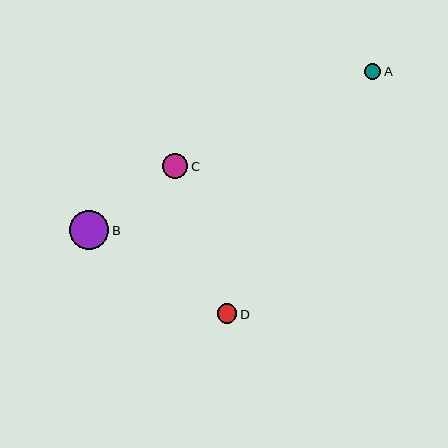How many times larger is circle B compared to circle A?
Circle B is approximately 2.3 times the size of circle A.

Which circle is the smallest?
Circle A is the smallest with a size of approximately 17 pixels.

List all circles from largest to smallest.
From largest to smallest: B, C, D, A.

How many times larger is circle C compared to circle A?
Circle C is approximately 1.5 times the size of circle A.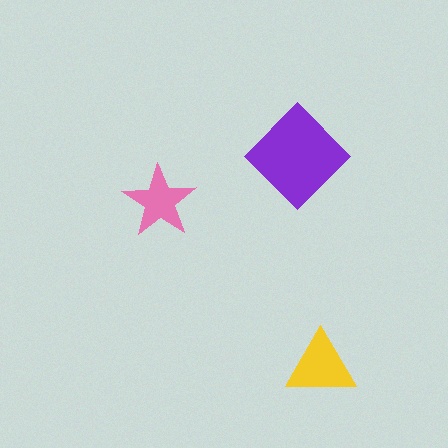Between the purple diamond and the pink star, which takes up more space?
The purple diamond.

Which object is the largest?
The purple diamond.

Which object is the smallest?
The pink star.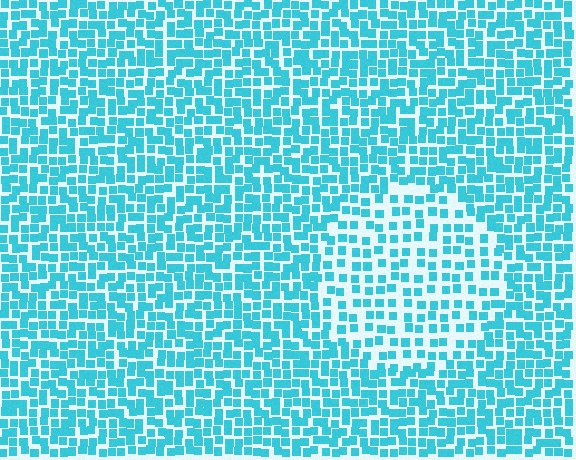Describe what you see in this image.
The image contains small cyan elements arranged at two different densities. A circle-shaped region is visible where the elements are less densely packed than the surrounding area.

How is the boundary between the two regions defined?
The boundary is defined by a change in element density (approximately 1.8x ratio). All elements are the same color, size, and shape.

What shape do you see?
I see a circle.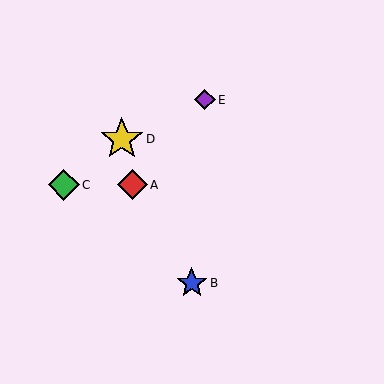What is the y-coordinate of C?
Object C is at y≈185.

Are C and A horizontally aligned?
Yes, both are at y≈185.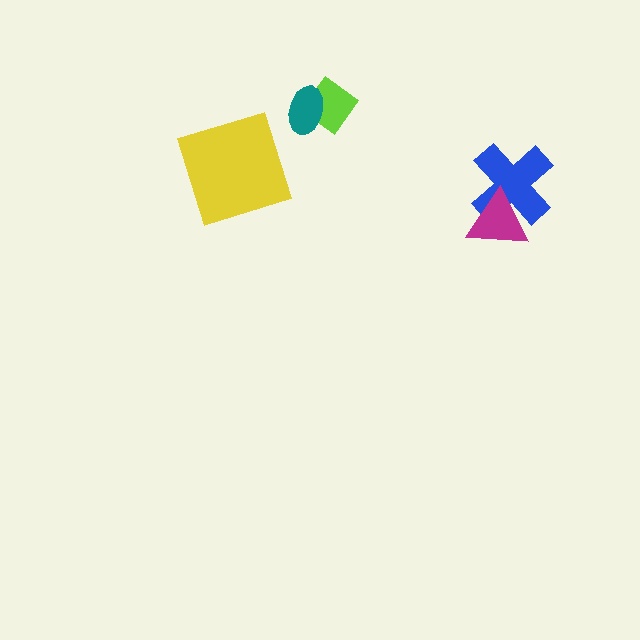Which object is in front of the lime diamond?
The teal ellipse is in front of the lime diamond.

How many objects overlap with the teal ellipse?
1 object overlaps with the teal ellipse.